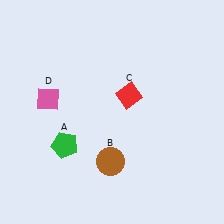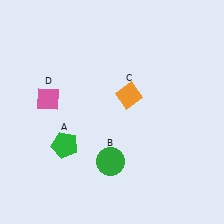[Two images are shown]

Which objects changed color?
B changed from brown to green. C changed from red to orange.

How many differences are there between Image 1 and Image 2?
There are 2 differences between the two images.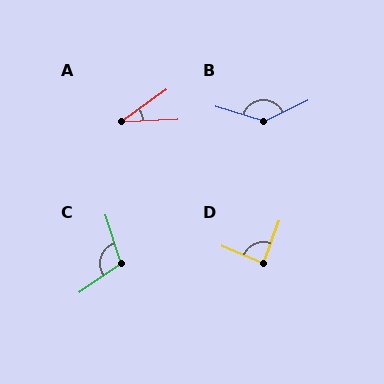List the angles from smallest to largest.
A (33°), D (87°), C (107°), B (137°).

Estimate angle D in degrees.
Approximately 87 degrees.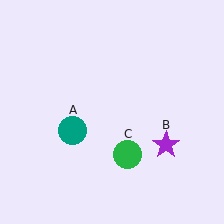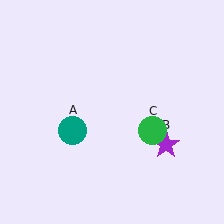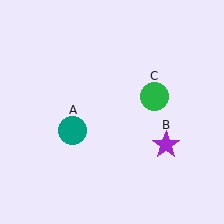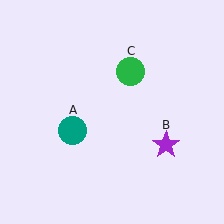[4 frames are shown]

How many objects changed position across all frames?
1 object changed position: green circle (object C).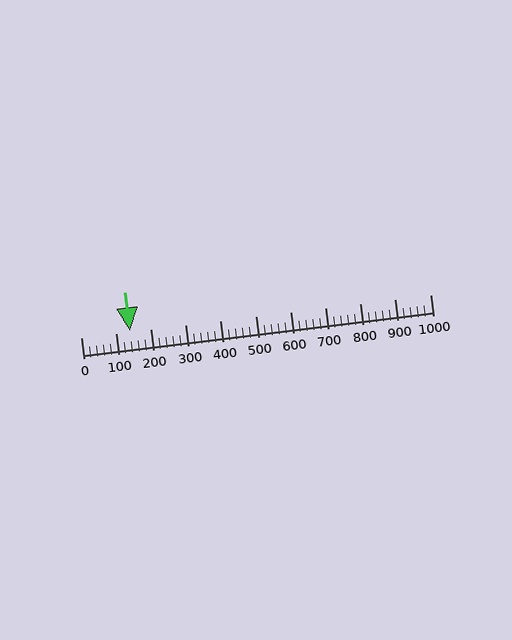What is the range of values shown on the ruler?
The ruler shows values from 0 to 1000.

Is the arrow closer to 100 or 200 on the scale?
The arrow is closer to 100.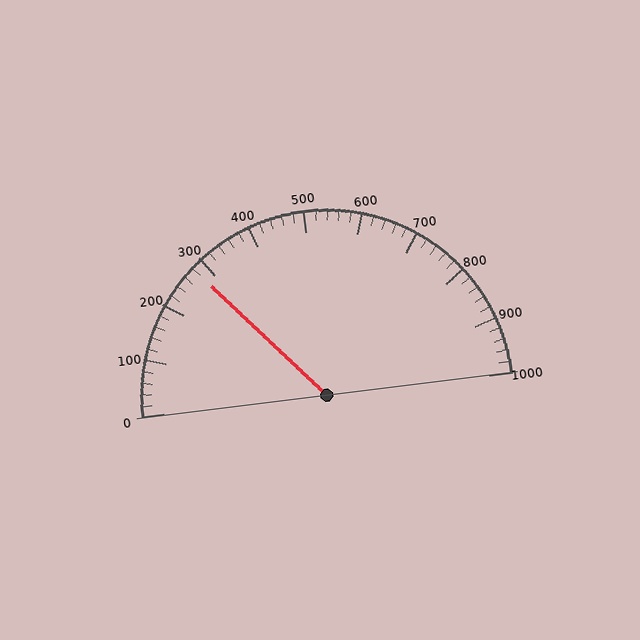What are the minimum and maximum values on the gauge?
The gauge ranges from 0 to 1000.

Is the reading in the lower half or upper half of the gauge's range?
The reading is in the lower half of the range (0 to 1000).